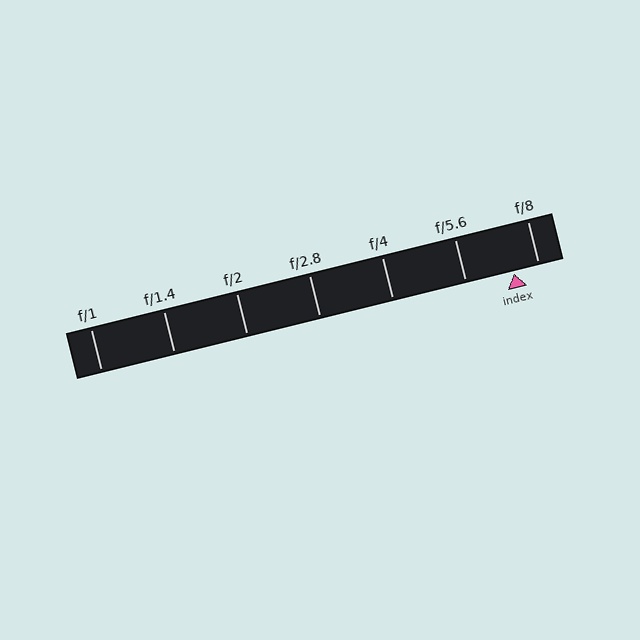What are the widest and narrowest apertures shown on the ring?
The widest aperture shown is f/1 and the narrowest is f/8.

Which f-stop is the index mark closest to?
The index mark is closest to f/8.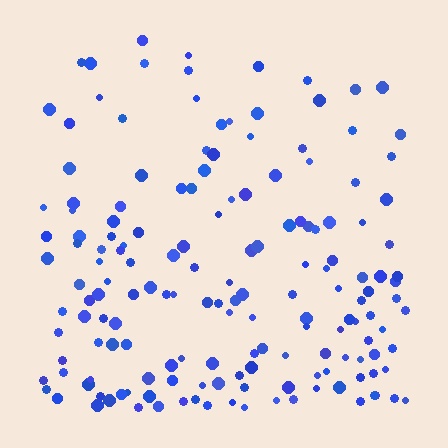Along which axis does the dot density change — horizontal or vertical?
Vertical.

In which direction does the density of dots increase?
From top to bottom, with the bottom side densest.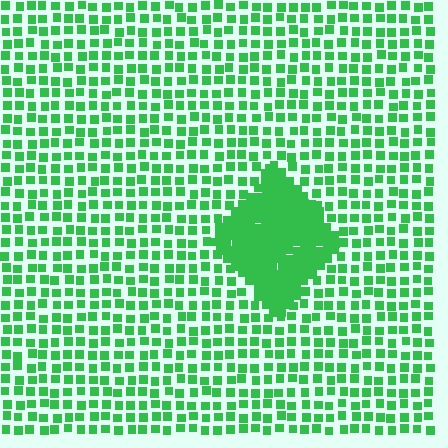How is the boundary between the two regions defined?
The boundary is defined by a change in element density (approximately 2.6x ratio). All elements are the same color, size, and shape.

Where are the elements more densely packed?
The elements are more densely packed inside the diamond boundary.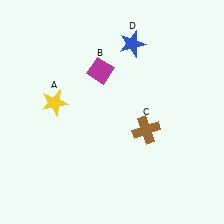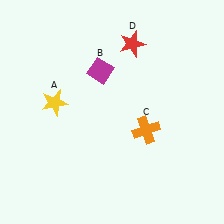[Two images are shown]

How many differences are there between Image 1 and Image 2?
There are 2 differences between the two images.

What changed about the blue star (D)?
In Image 1, D is blue. In Image 2, it changed to red.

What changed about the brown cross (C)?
In Image 1, C is brown. In Image 2, it changed to orange.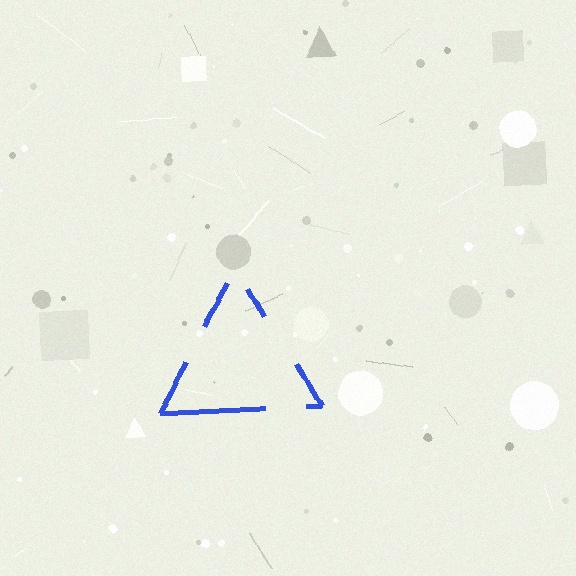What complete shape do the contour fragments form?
The contour fragments form a triangle.